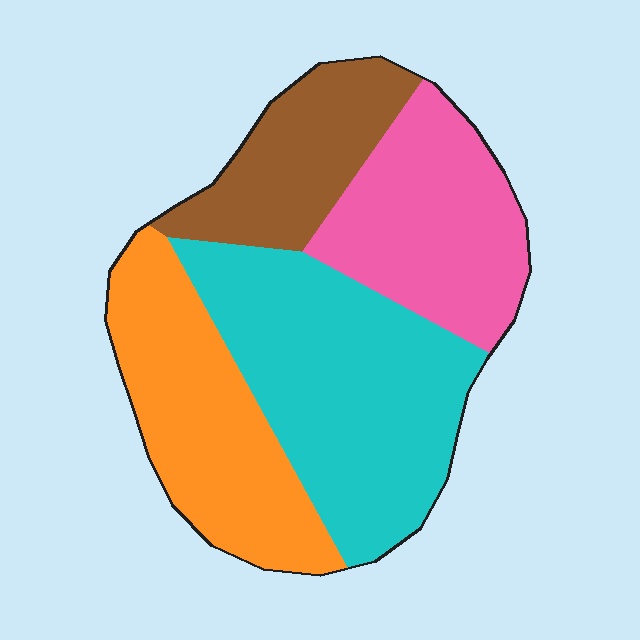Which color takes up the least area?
Brown, at roughly 15%.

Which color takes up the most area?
Cyan, at roughly 35%.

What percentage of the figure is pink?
Pink takes up between a sixth and a third of the figure.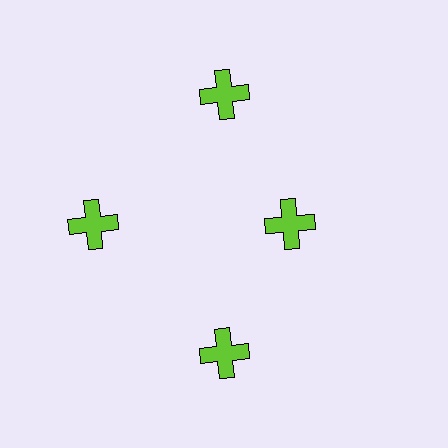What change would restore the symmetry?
The symmetry would be restored by moving it outward, back onto the ring so that all 4 crosses sit at equal angles and equal distance from the center.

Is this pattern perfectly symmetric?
No. The 4 lime crosses are arranged in a ring, but one element near the 3 o'clock position is pulled inward toward the center, breaking the 4-fold rotational symmetry.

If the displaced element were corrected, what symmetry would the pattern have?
It would have 4-fold rotational symmetry — the pattern would map onto itself every 90 degrees.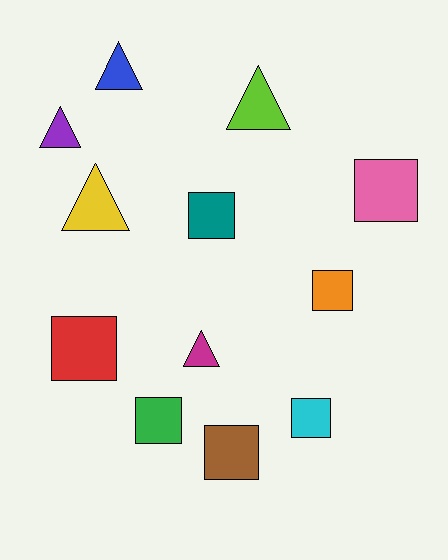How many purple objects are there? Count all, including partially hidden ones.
There is 1 purple object.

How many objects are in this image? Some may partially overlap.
There are 12 objects.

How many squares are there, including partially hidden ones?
There are 7 squares.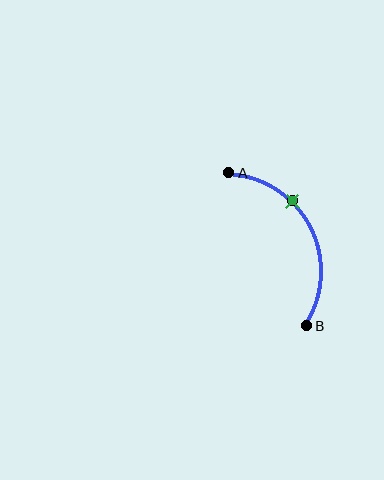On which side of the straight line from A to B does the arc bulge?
The arc bulges to the right of the straight line connecting A and B.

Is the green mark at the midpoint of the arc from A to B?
No. The green mark lies on the arc but is closer to endpoint A. The arc midpoint would be at the point on the curve equidistant along the arc from both A and B.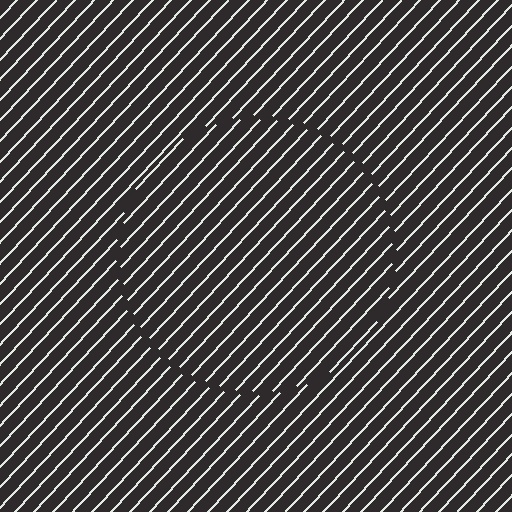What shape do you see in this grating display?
An illusory circle. The interior of the shape contains the same grating, shifted by half a period — the contour is defined by the phase discontinuity where line-ends from the inner and outer gratings abut.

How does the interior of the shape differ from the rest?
The interior of the shape contains the same grating, shifted by half a period — the contour is defined by the phase discontinuity where line-ends from the inner and outer gratings abut.